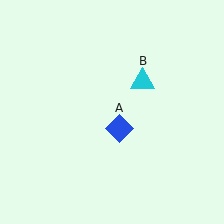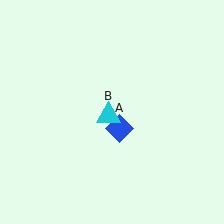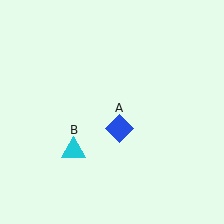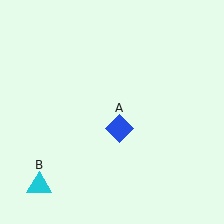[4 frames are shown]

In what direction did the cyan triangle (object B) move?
The cyan triangle (object B) moved down and to the left.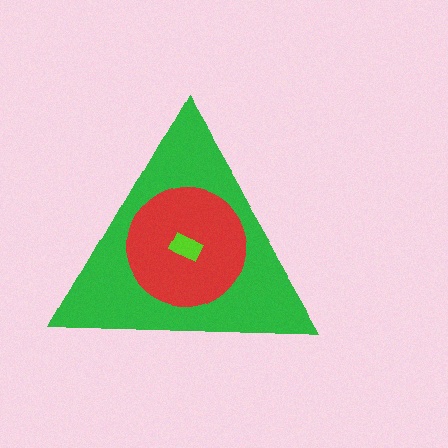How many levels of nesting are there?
3.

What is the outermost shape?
The green triangle.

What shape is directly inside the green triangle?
The red circle.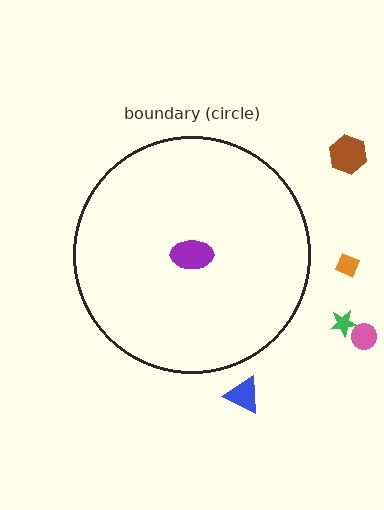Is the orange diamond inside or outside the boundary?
Outside.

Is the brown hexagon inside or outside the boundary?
Outside.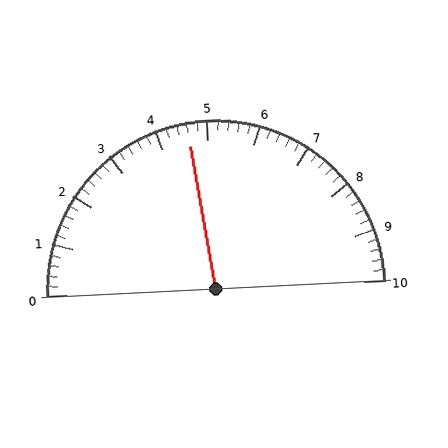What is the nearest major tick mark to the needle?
The nearest major tick mark is 5.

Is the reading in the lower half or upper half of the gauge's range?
The reading is in the lower half of the range (0 to 10).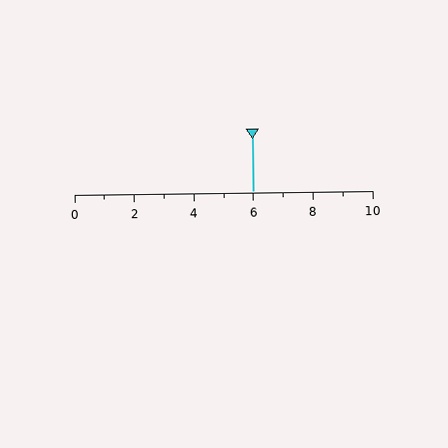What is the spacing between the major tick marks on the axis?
The major ticks are spaced 2 apart.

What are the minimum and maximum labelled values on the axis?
The axis runs from 0 to 10.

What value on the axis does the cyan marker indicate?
The marker indicates approximately 6.